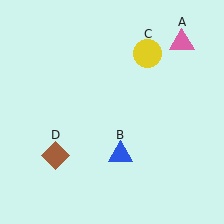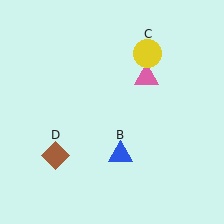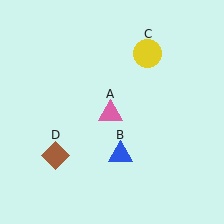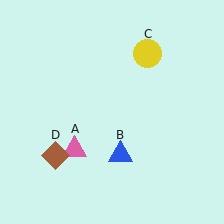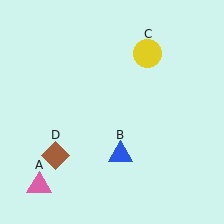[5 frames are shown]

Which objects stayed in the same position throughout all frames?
Blue triangle (object B) and yellow circle (object C) and brown diamond (object D) remained stationary.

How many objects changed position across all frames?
1 object changed position: pink triangle (object A).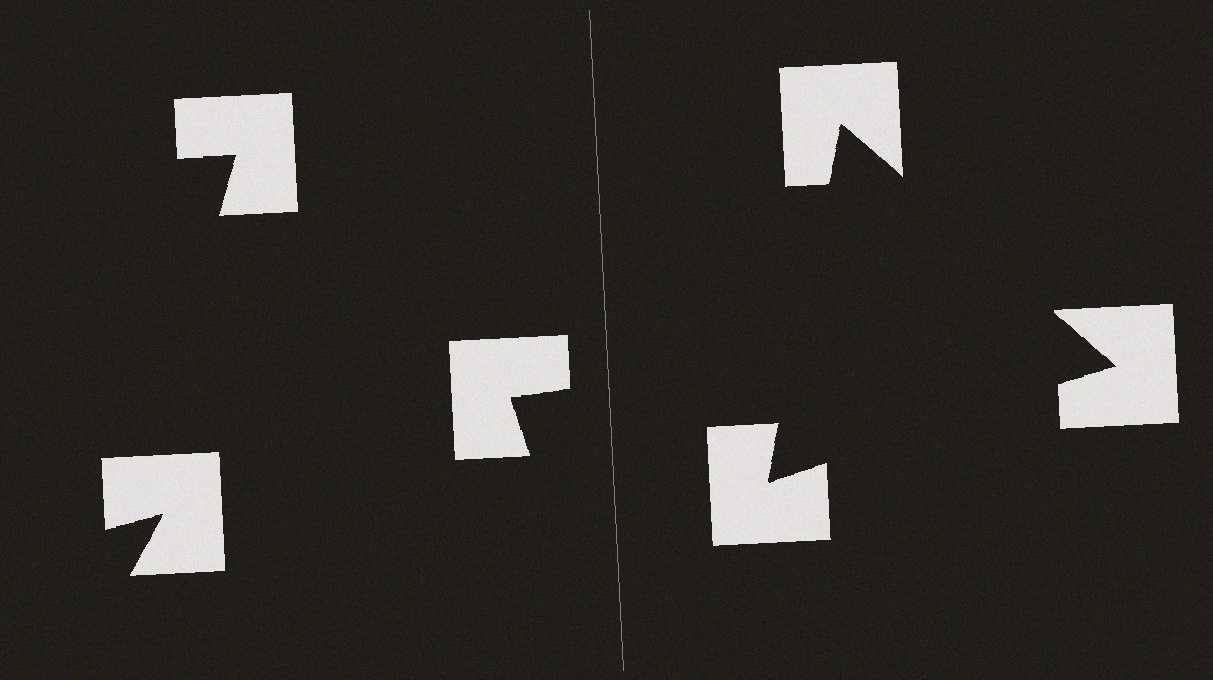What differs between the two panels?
The notched squares are positioned identically on both sides; only the wedge orientations differ. On the right they align to a triangle; on the left they are misaligned.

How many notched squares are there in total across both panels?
6 — 3 on each side.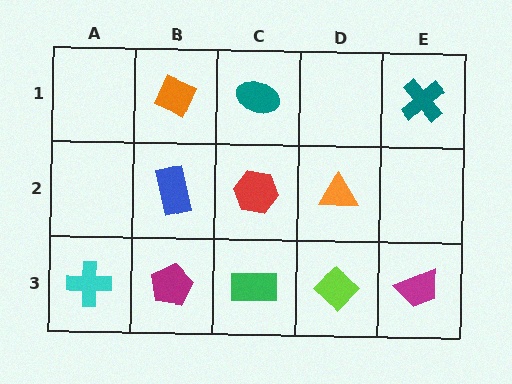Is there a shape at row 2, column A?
No, that cell is empty.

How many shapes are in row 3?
5 shapes.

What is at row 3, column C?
A green rectangle.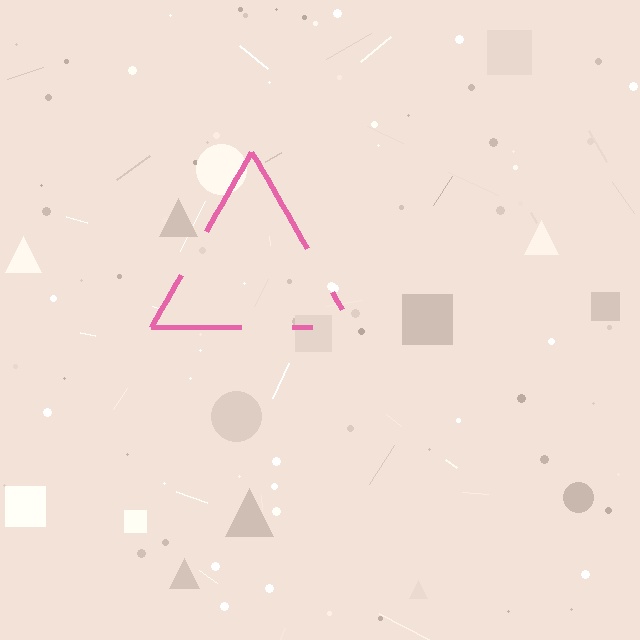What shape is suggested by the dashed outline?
The dashed outline suggests a triangle.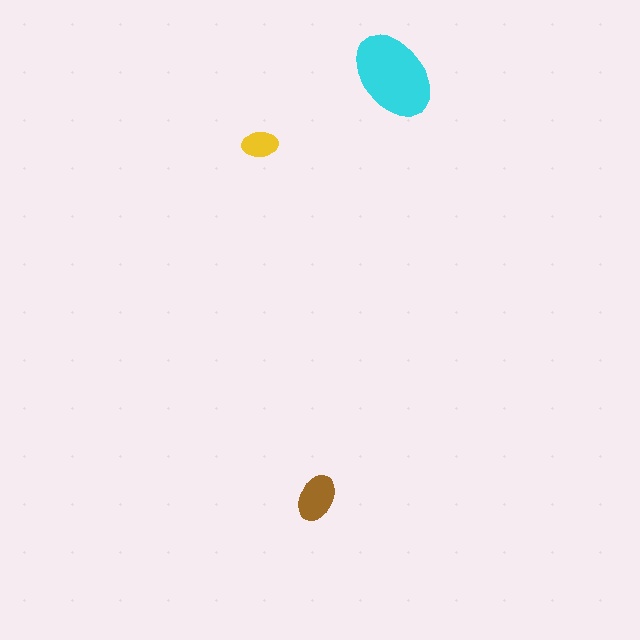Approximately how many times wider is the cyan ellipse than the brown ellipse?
About 2 times wider.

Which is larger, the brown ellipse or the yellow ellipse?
The brown one.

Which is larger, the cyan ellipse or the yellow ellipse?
The cyan one.